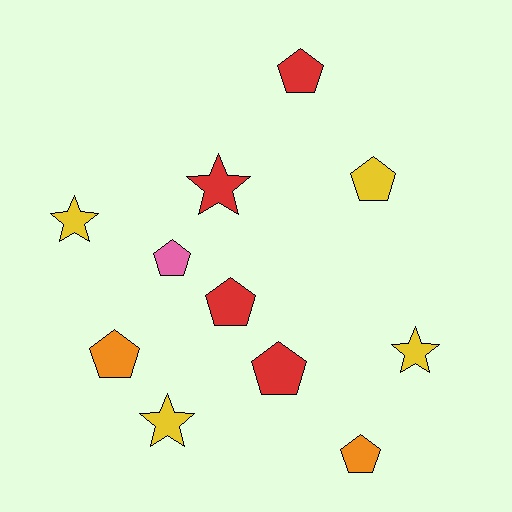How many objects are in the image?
There are 11 objects.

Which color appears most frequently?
Yellow, with 4 objects.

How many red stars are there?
There is 1 red star.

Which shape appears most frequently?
Pentagon, with 7 objects.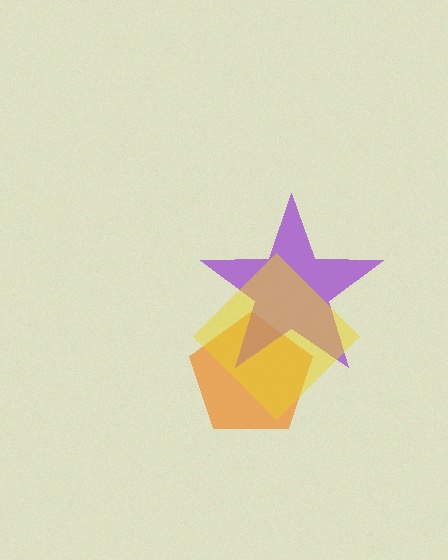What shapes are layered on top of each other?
The layered shapes are: an orange pentagon, a purple star, a yellow diamond.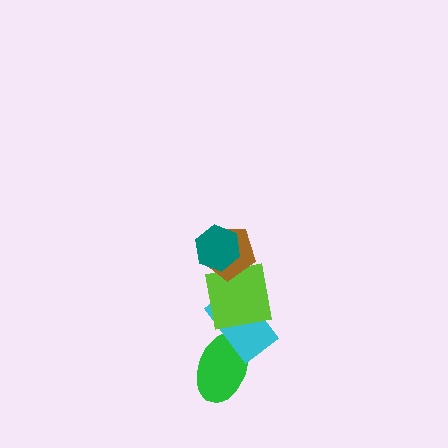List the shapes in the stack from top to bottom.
From top to bottom: the teal hexagon, the brown pentagon, the lime square, the cyan rectangle, the green ellipse.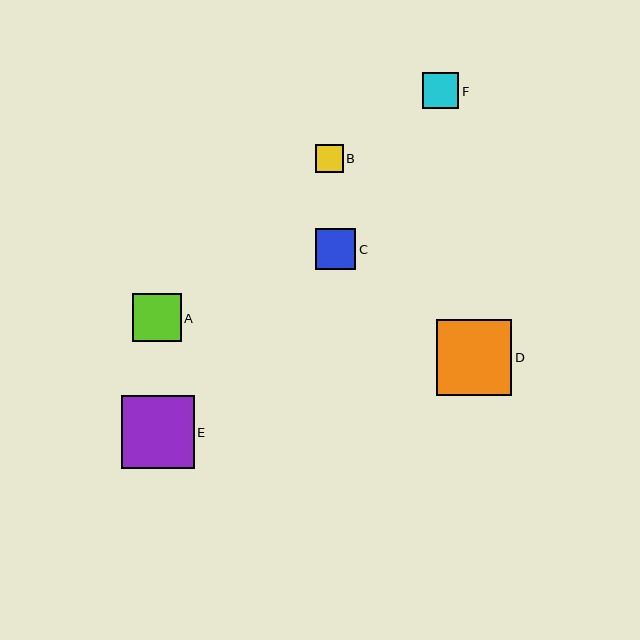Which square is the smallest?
Square B is the smallest with a size of approximately 28 pixels.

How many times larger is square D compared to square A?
Square D is approximately 1.6 times the size of square A.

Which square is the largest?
Square D is the largest with a size of approximately 75 pixels.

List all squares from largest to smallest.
From largest to smallest: D, E, A, C, F, B.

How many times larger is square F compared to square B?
Square F is approximately 1.3 times the size of square B.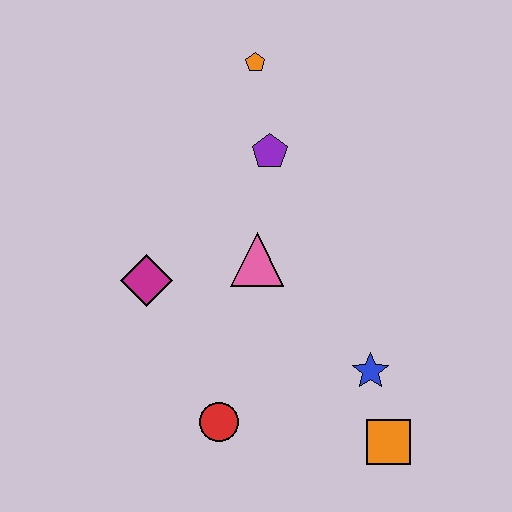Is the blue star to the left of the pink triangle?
No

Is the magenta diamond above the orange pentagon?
No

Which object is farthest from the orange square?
The orange pentagon is farthest from the orange square.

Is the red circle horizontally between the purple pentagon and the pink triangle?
No